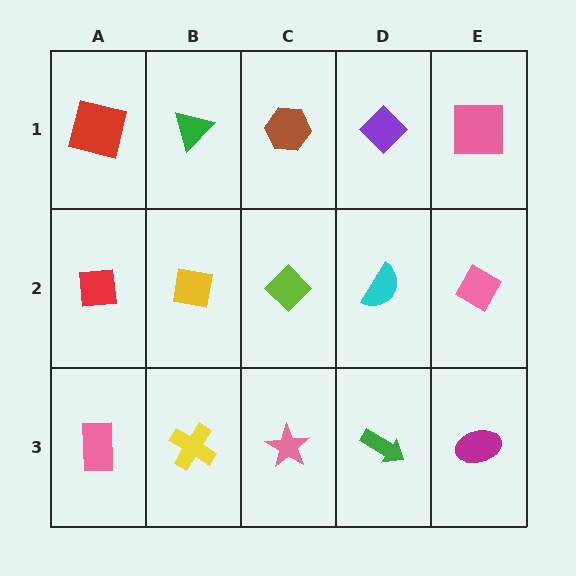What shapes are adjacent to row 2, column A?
A red square (row 1, column A), a pink rectangle (row 3, column A), a yellow square (row 2, column B).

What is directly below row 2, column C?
A pink star.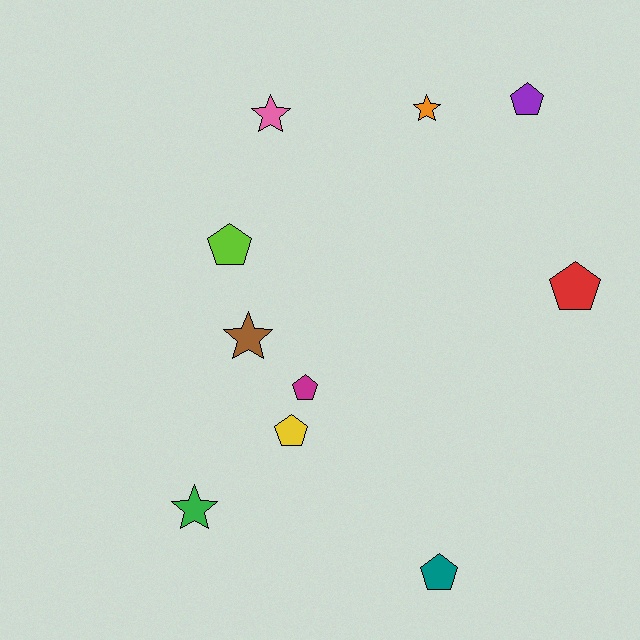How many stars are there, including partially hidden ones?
There are 4 stars.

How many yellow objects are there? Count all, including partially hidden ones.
There is 1 yellow object.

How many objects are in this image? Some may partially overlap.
There are 10 objects.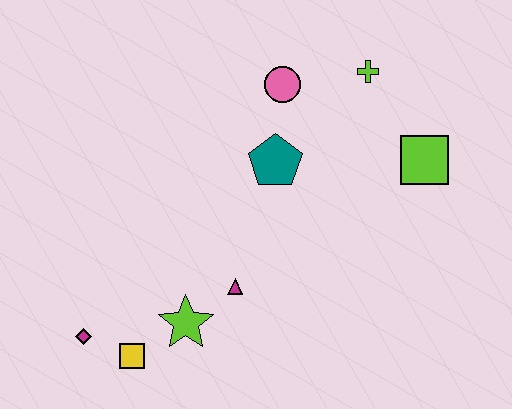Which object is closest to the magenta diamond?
The yellow square is closest to the magenta diamond.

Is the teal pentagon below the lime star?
No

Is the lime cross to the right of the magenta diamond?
Yes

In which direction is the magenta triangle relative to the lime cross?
The magenta triangle is below the lime cross.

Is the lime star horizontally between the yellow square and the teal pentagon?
Yes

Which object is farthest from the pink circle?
The magenta diamond is farthest from the pink circle.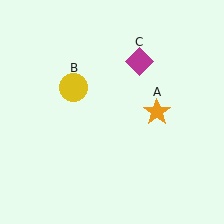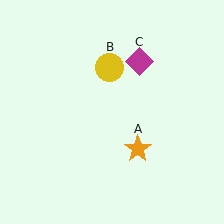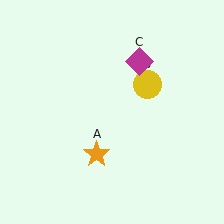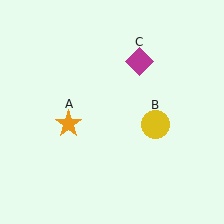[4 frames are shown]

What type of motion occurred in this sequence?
The orange star (object A), yellow circle (object B) rotated clockwise around the center of the scene.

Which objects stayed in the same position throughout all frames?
Magenta diamond (object C) remained stationary.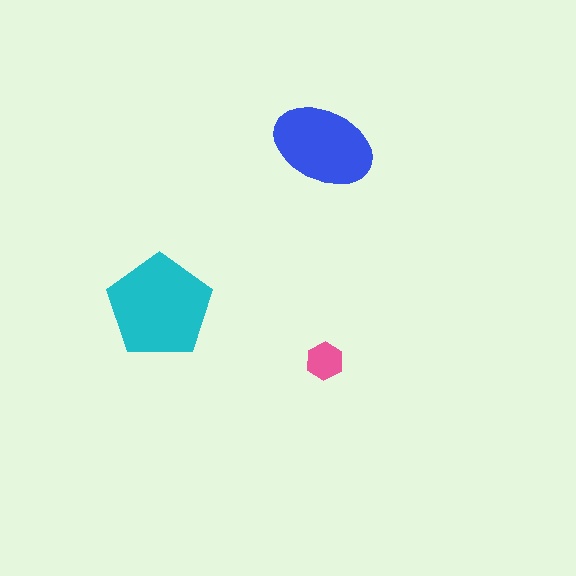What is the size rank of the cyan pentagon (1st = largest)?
1st.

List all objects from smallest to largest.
The pink hexagon, the blue ellipse, the cyan pentagon.